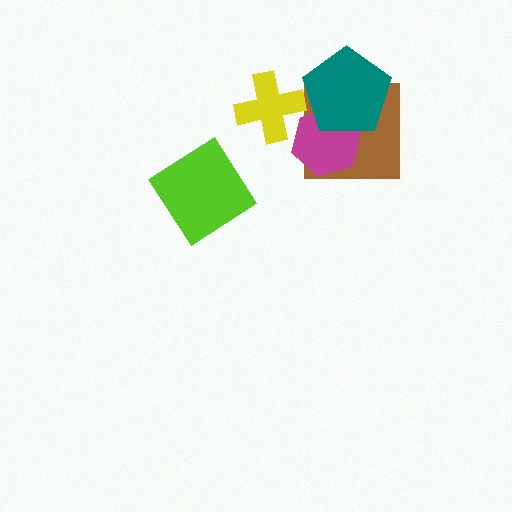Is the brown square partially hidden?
Yes, it is partially covered by another shape.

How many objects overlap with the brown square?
2 objects overlap with the brown square.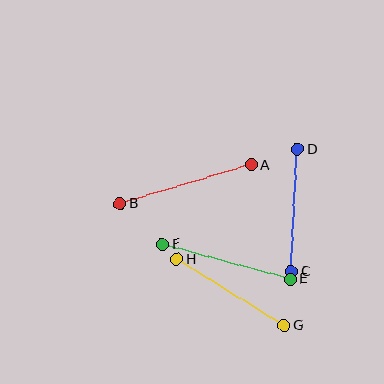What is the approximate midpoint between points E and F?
The midpoint is at approximately (226, 262) pixels.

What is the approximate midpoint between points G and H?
The midpoint is at approximately (230, 292) pixels.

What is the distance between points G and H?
The distance is approximately 126 pixels.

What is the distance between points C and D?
The distance is approximately 122 pixels.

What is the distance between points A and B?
The distance is approximately 137 pixels.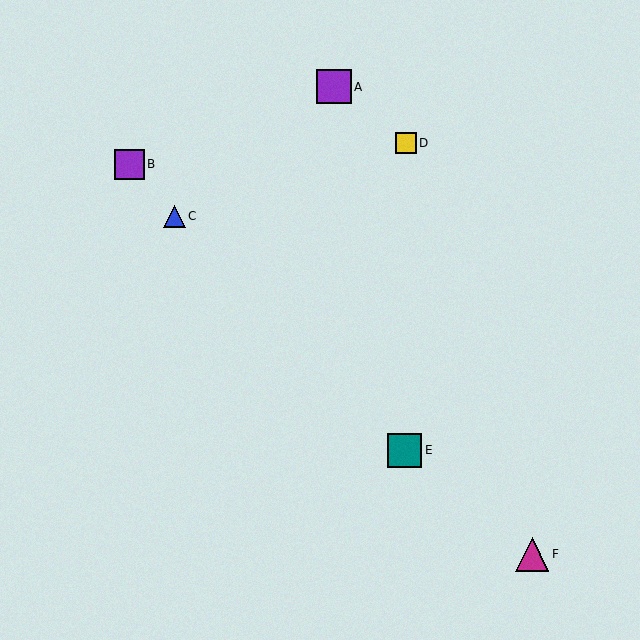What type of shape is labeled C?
Shape C is a blue triangle.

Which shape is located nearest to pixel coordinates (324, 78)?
The purple square (labeled A) at (334, 87) is nearest to that location.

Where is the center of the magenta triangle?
The center of the magenta triangle is at (532, 554).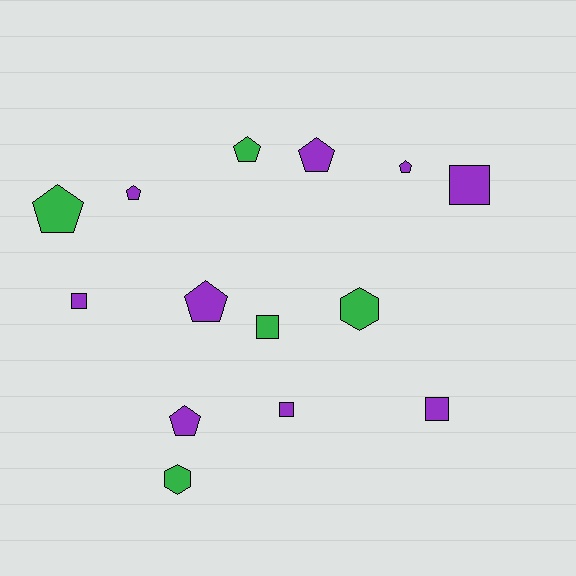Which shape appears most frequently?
Pentagon, with 7 objects.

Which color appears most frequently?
Purple, with 9 objects.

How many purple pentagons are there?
There are 5 purple pentagons.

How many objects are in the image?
There are 14 objects.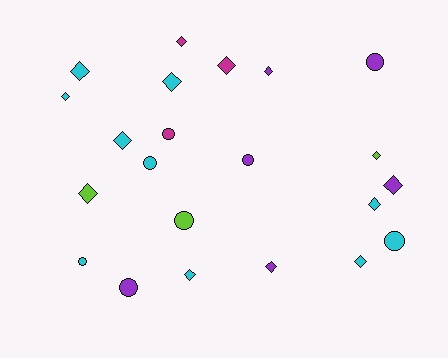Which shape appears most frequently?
Diamond, with 14 objects.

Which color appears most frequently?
Cyan, with 10 objects.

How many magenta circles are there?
There is 1 magenta circle.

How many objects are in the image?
There are 22 objects.